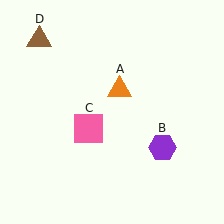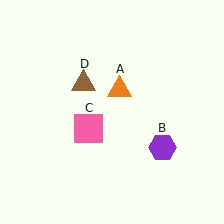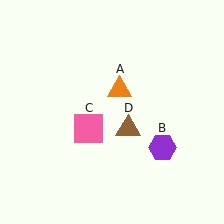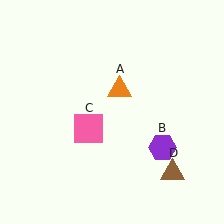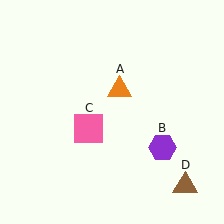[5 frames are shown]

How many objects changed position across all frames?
1 object changed position: brown triangle (object D).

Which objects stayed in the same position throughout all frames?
Orange triangle (object A) and purple hexagon (object B) and pink square (object C) remained stationary.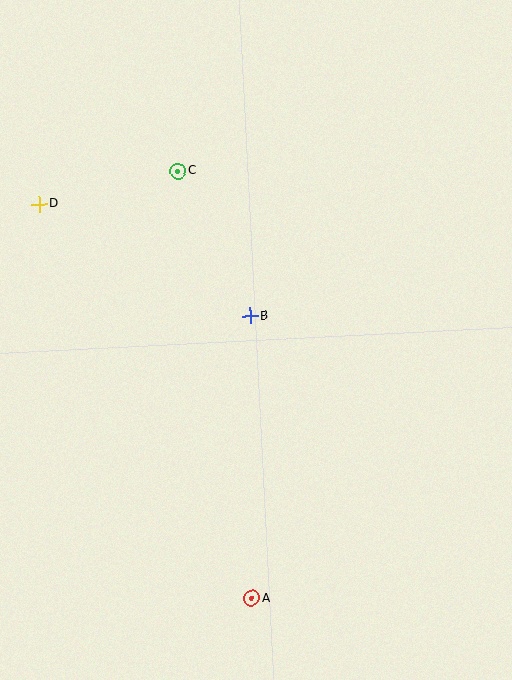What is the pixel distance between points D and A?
The distance between D and A is 448 pixels.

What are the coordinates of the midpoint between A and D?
The midpoint between A and D is at (146, 401).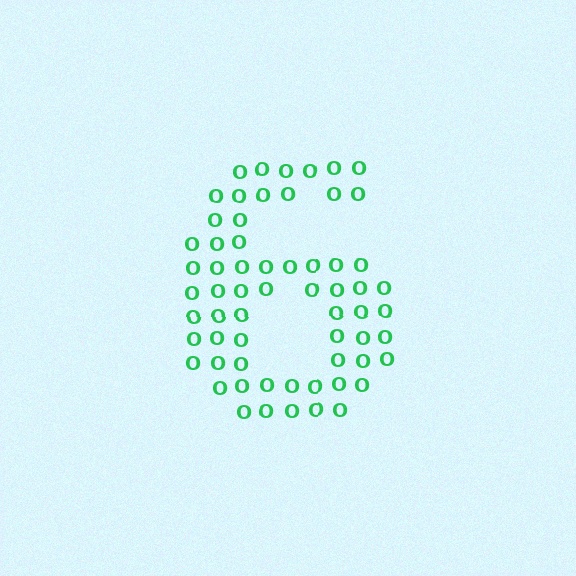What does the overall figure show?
The overall figure shows the digit 6.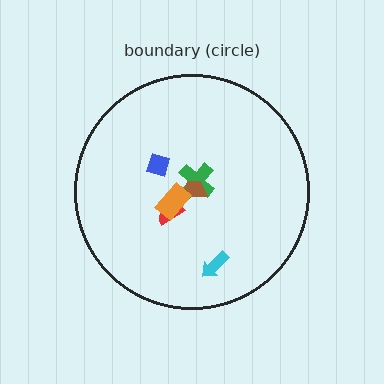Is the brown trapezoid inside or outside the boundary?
Inside.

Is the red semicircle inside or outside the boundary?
Inside.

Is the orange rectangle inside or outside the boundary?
Inside.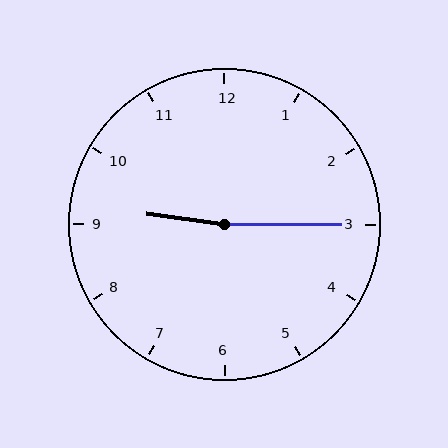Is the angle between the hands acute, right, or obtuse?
It is obtuse.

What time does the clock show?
9:15.